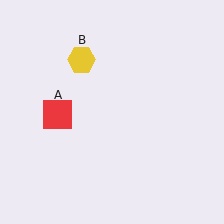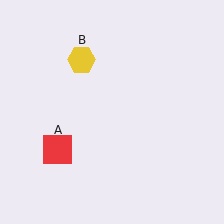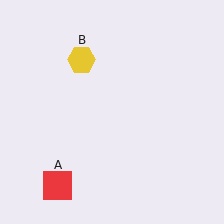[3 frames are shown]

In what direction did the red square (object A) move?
The red square (object A) moved down.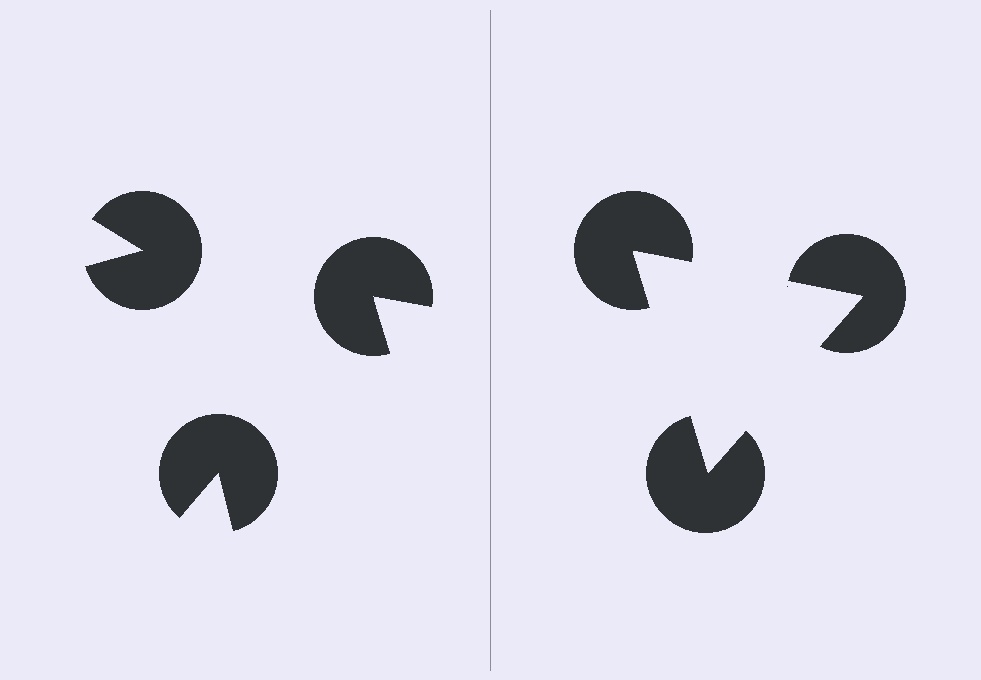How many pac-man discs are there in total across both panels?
6 — 3 on each side.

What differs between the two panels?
The pac-man discs are positioned identically on both sides; only the wedge orientations differ. On the right they align to a triangle; on the left they are misaligned.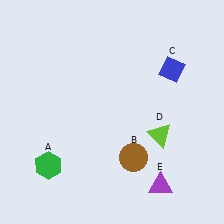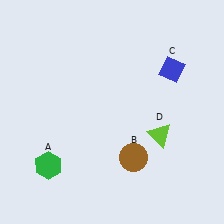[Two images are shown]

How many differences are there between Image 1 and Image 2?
There is 1 difference between the two images.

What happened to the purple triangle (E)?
The purple triangle (E) was removed in Image 2. It was in the bottom-right area of Image 1.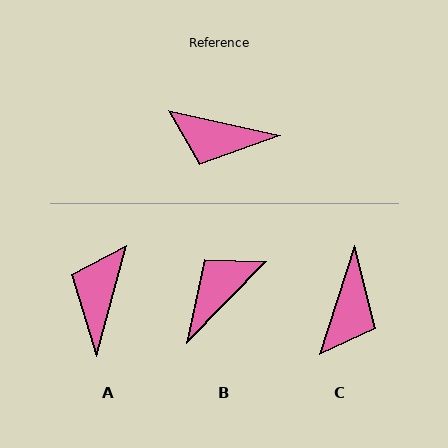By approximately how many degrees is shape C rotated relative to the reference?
Approximately 85 degrees counter-clockwise.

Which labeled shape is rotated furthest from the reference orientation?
B, about 122 degrees away.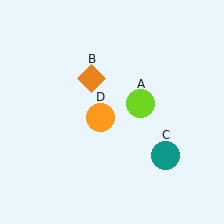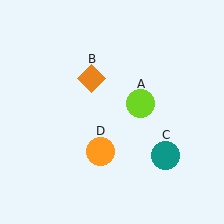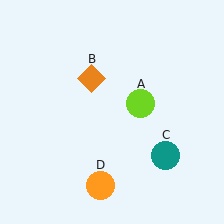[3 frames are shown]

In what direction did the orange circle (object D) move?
The orange circle (object D) moved down.